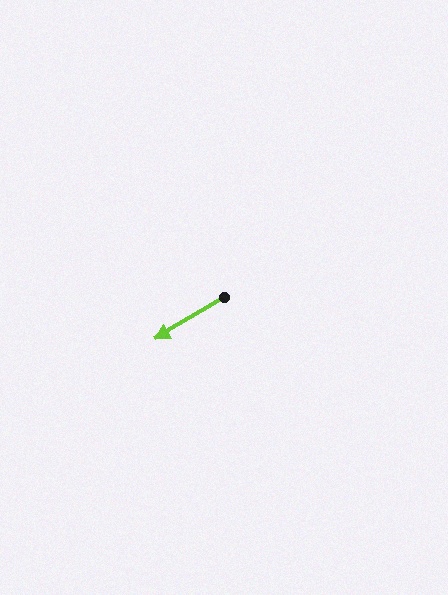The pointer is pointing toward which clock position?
Roughly 8 o'clock.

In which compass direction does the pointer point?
Southwest.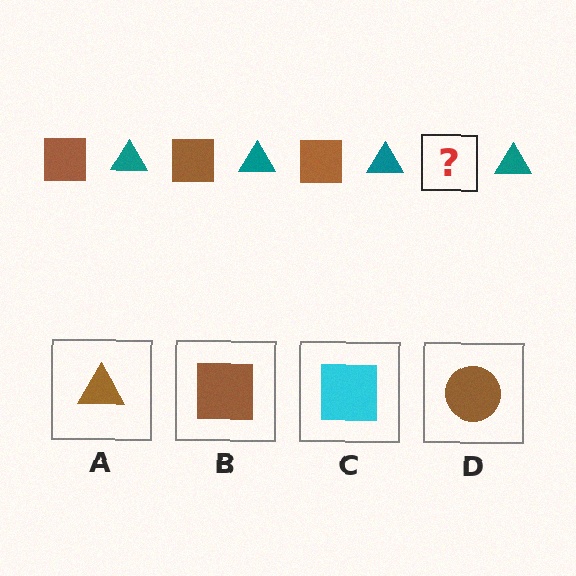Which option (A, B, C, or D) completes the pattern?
B.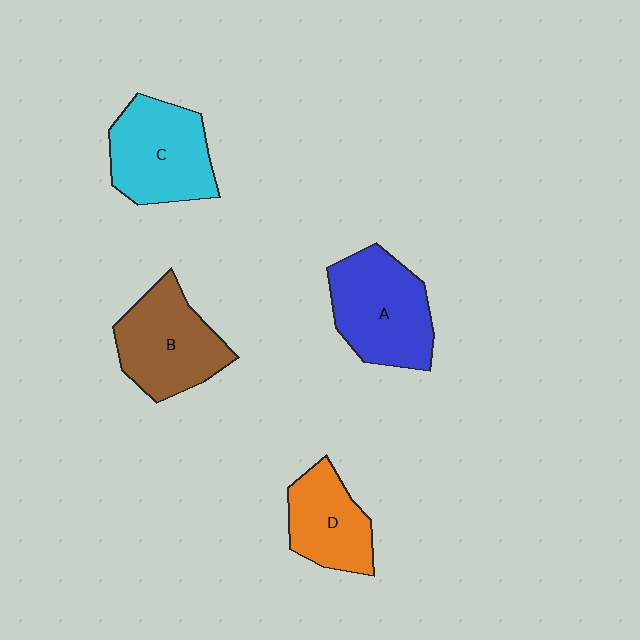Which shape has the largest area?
Shape A (blue).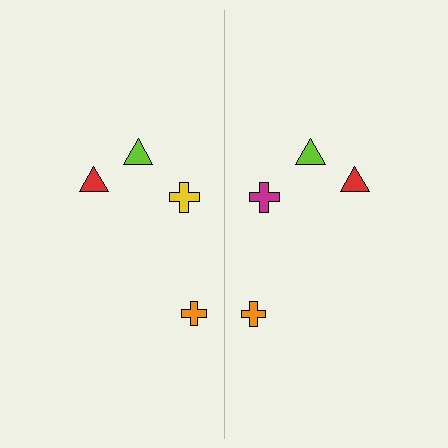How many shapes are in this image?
There are 8 shapes in this image.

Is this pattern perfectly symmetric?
No, the pattern is not perfectly symmetric. The magenta cross on the right side breaks the symmetry — its mirror counterpart is yellow.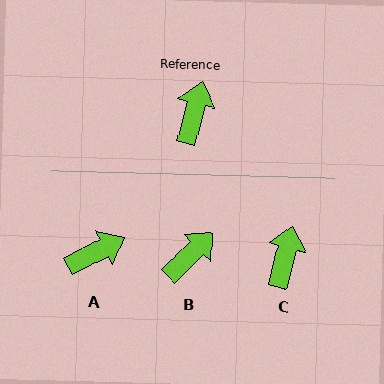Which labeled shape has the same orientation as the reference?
C.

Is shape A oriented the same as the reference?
No, it is off by about 48 degrees.